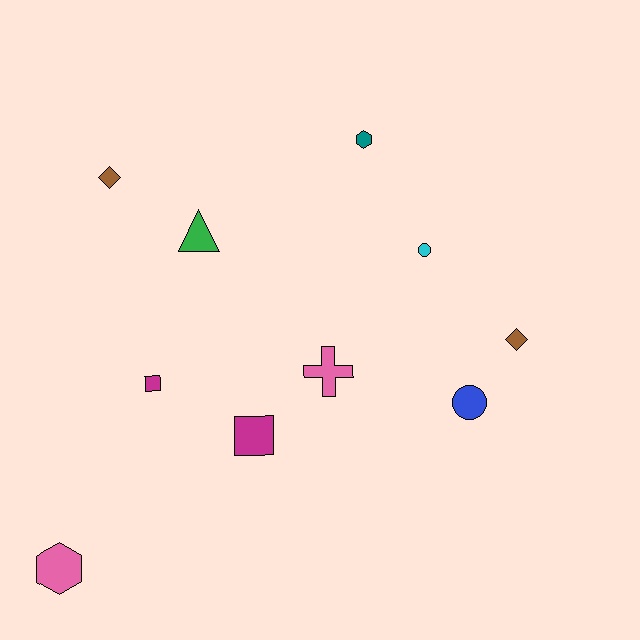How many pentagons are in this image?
There are no pentagons.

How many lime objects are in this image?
There are no lime objects.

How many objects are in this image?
There are 10 objects.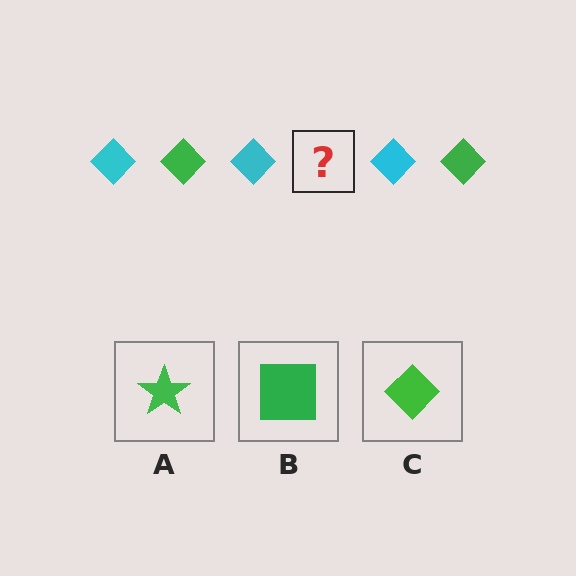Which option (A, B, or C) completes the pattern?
C.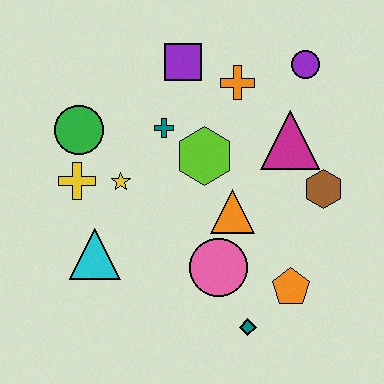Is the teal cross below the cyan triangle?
No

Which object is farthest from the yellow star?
The purple circle is farthest from the yellow star.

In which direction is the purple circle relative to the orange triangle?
The purple circle is above the orange triangle.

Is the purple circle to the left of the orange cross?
No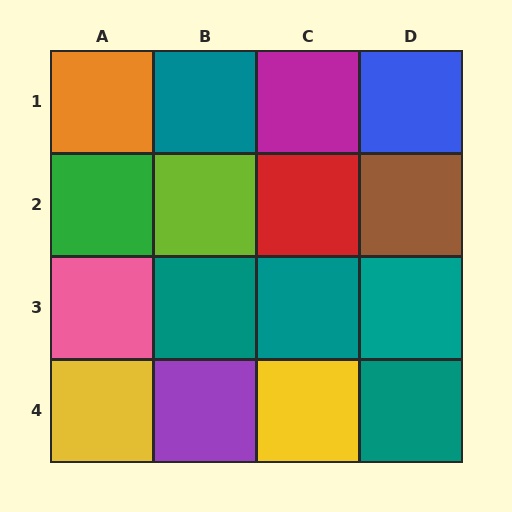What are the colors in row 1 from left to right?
Orange, teal, magenta, blue.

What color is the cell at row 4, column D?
Teal.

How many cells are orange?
1 cell is orange.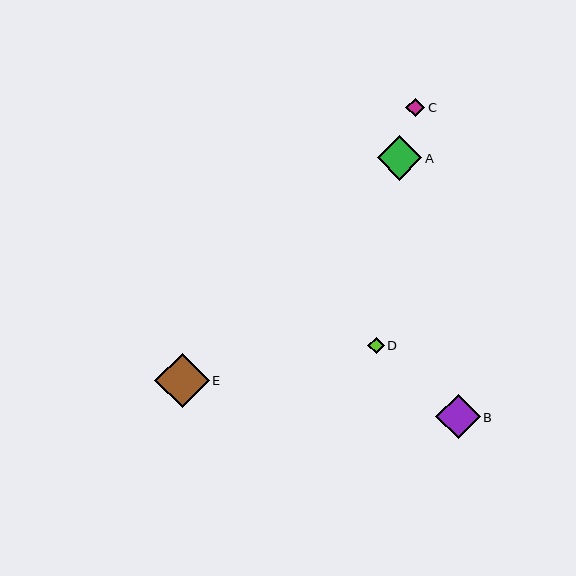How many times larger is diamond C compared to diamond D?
Diamond C is approximately 1.1 times the size of diamond D.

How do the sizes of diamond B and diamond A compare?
Diamond B and diamond A are approximately the same size.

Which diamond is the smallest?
Diamond D is the smallest with a size of approximately 17 pixels.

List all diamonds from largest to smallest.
From largest to smallest: E, B, A, C, D.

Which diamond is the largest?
Diamond E is the largest with a size of approximately 54 pixels.